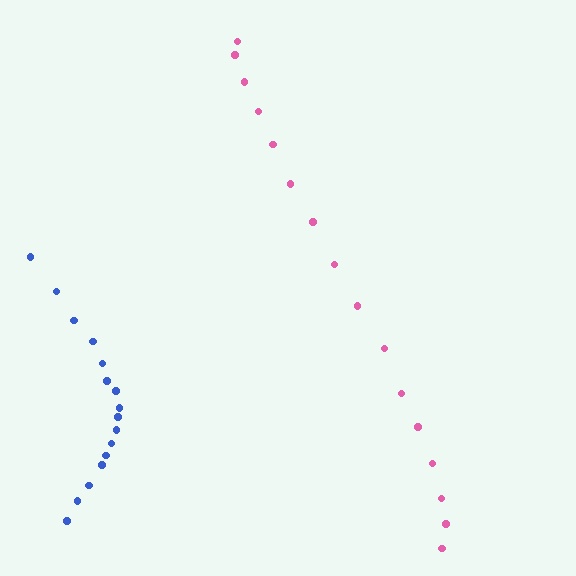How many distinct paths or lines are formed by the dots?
There are 2 distinct paths.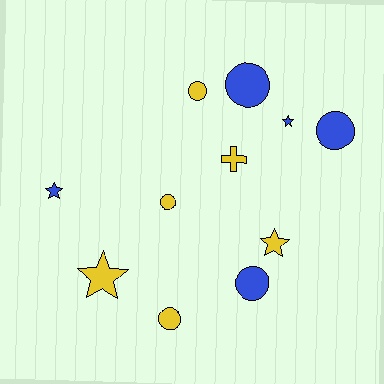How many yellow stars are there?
There are 2 yellow stars.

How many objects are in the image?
There are 11 objects.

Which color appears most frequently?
Yellow, with 6 objects.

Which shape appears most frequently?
Circle, with 6 objects.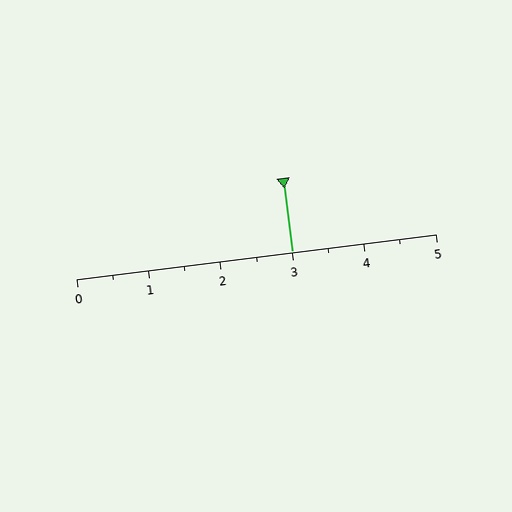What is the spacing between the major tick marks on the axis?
The major ticks are spaced 1 apart.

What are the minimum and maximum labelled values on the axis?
The axis runs from 0 to 5.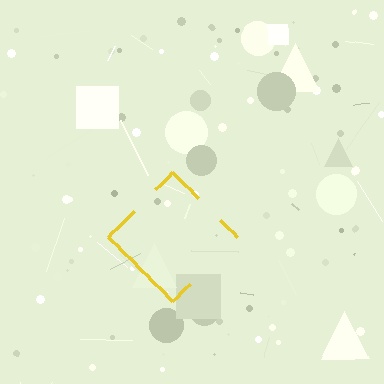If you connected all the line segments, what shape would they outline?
They would outline a diamond.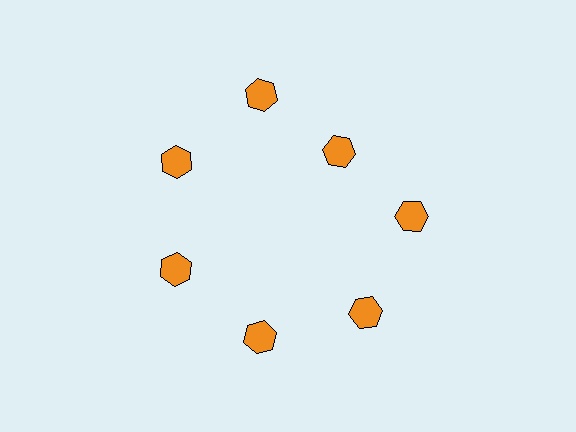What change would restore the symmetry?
The symmetry would be restored by moving it outward, back onto the ring so that all 7 hexagons sit at equal angles and equal distance from the center.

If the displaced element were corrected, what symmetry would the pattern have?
It would have 7-fold rotational symmetry — the pattern would map onto itself every 51 degrees.